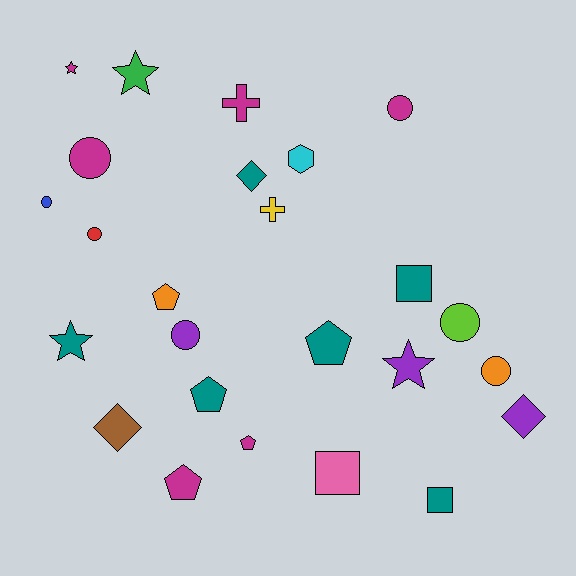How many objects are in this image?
There are 25 objects.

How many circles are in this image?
There are 7 circles.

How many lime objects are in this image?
There is 1 lime object.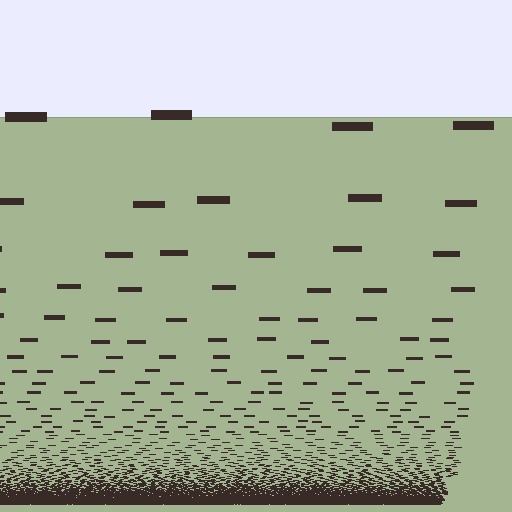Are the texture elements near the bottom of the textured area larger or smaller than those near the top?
Smaller. The gradient is inverted — elements near the bottom are smaller and denser.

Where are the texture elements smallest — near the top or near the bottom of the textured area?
Near the bottom.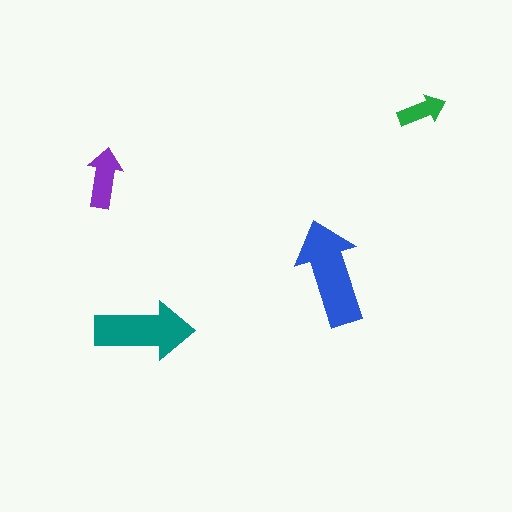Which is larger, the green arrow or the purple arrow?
The purple one.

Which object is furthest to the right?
The green arrow is rightmost.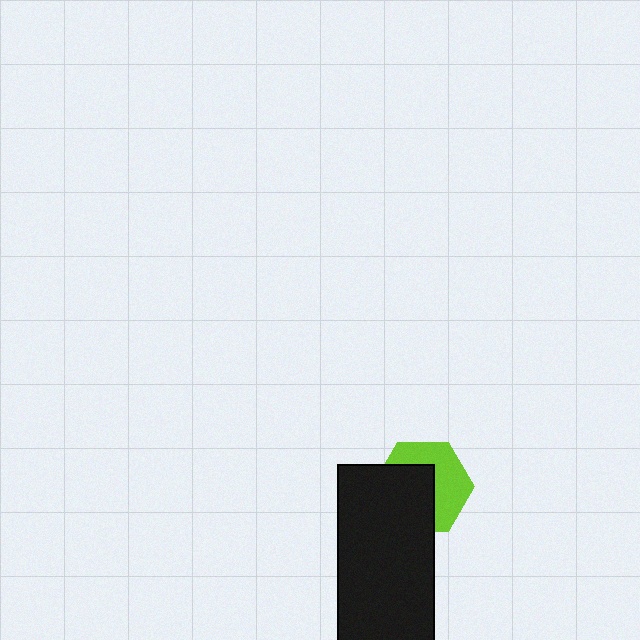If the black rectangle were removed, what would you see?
You would see the complete lime hexagon.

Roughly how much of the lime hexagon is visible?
About half of it is visible (roughly 48%).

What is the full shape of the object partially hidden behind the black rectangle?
The partially hidden object is a lime hexagon.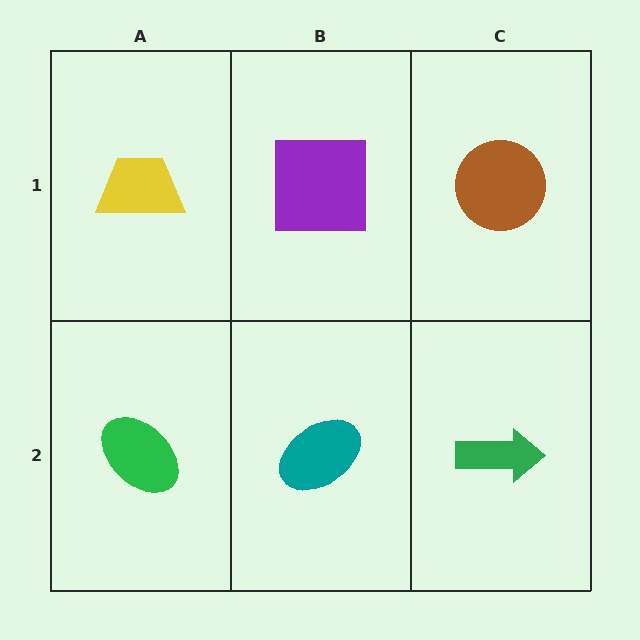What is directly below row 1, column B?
A teal ellipse.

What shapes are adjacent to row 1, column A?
A green ellipse (row 2, column A), a purple square (row 1, column B).